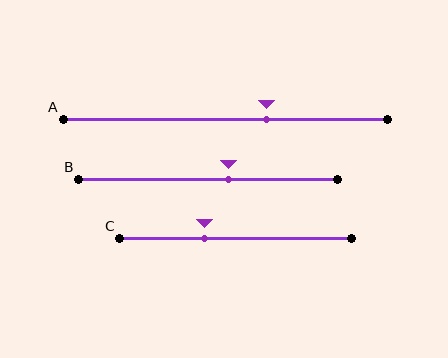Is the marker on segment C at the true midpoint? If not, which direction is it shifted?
No, the marker on segment C is shifted to the left by about 13% of the segment length.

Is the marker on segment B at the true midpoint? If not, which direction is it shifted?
No, the marker on segment B is shifted to the right by about 8% of the segment length.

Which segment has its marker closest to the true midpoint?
Segment B has its marker closest to the true midpoint.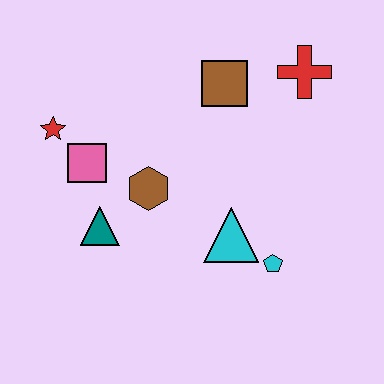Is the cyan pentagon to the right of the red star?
Yes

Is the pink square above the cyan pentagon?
Yes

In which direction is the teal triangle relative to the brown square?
The teal triangle is below the brown square.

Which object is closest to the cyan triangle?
The cyan pentagon is closest to the cyan triangle.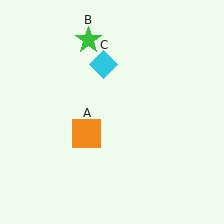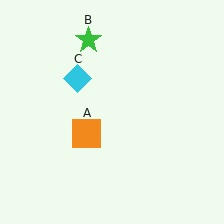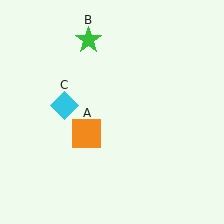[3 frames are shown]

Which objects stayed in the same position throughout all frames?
Orange square (object A) and green star (object B) remained stationary.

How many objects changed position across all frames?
1 object changed position: cyan diamond (object C).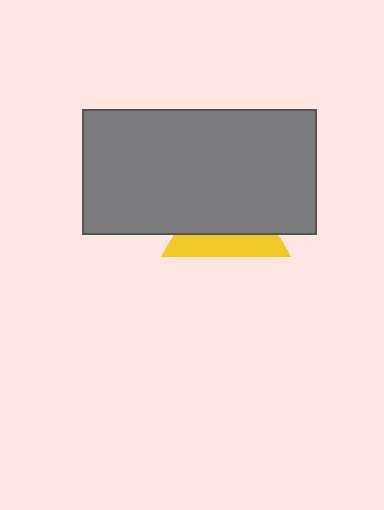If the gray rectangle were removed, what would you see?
You would see the complete yellow triangle.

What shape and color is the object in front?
The object in front is a gray rectangle.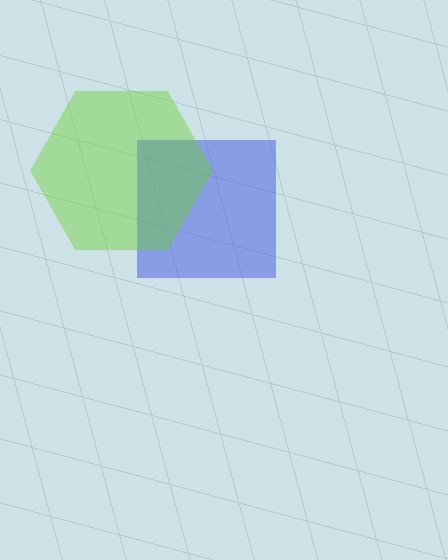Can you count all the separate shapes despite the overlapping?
Yes, there are 2 separate shapes.